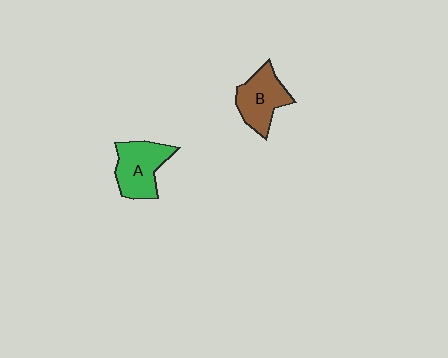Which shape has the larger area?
Shape A (green).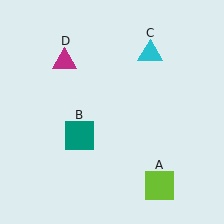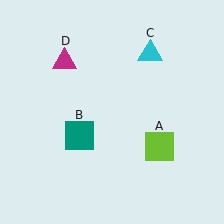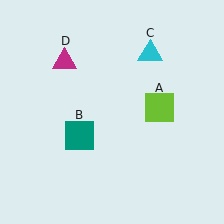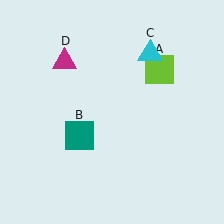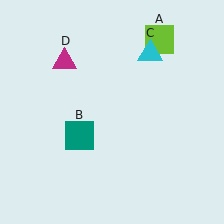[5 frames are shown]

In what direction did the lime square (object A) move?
The lime square (object A) moved up.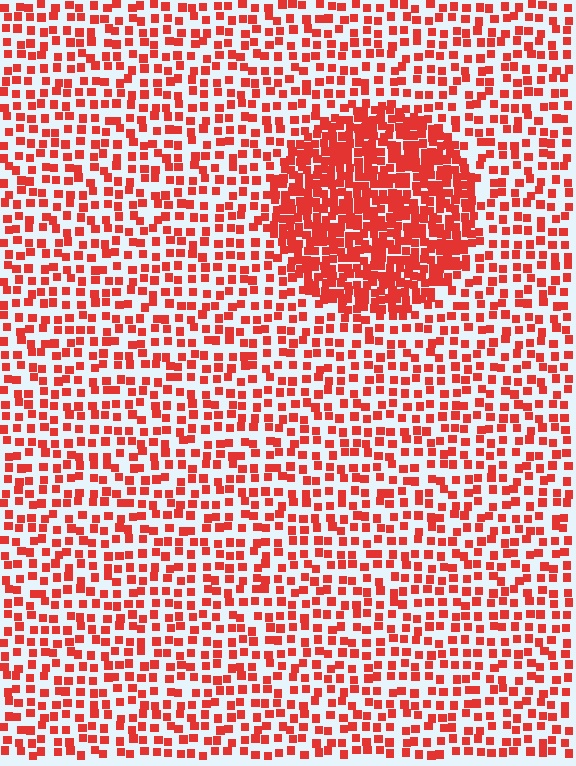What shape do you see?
I see a circle.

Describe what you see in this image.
The image contains small red elements arranged at two different densities. A circle-shaped region is visible where the elements are more densely packed than the surrounding area.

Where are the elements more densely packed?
The elements are more densely packed inside the circle boundary.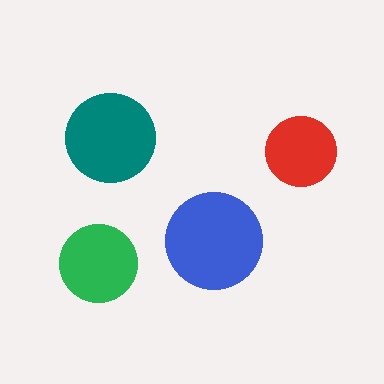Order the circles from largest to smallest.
the blue one, the teal one, the green one, the red one.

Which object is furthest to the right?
The red circle is rightmost.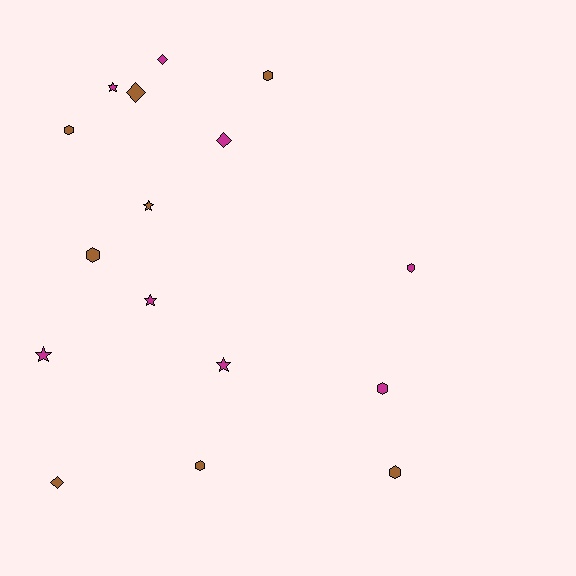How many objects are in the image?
There are 16 objects.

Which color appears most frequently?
Magenta, with 8 objects.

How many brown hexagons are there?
There are 5 brown hexagons.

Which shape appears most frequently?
Hexagon, with 7 objects.